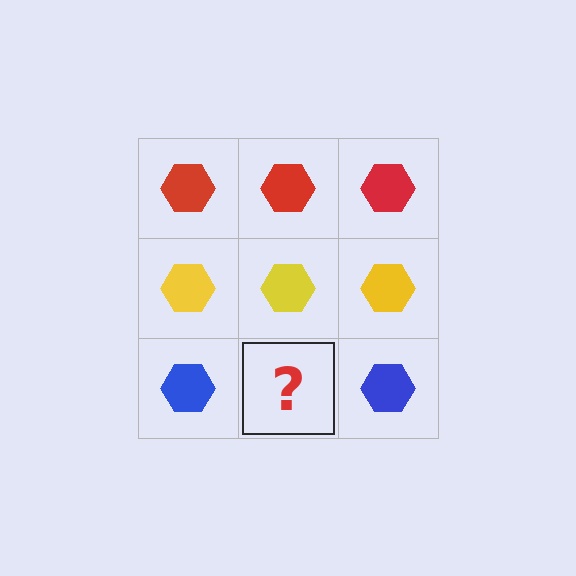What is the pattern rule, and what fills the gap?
The rule is that each row has a consistent color. The gap should be filled with a blue hexagon.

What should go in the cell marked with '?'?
The missing cell should contain a blue hexagon.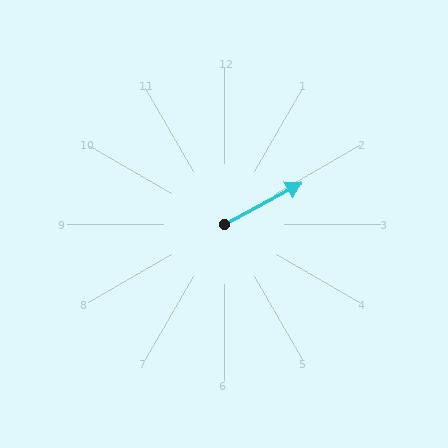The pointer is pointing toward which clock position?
Roughly 2 o'clock.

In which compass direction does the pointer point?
Northeast.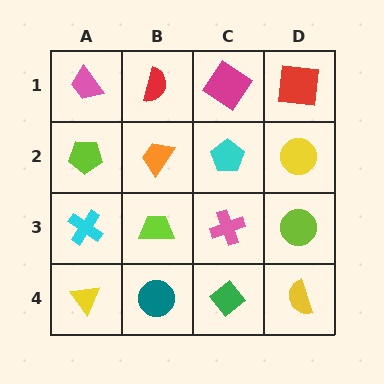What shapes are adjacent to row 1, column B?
An orange trapezoid (row 2, column B), a pink trapezoid (row 1, column A), a magenta diamond (row 1, column C).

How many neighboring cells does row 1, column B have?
3.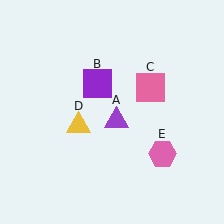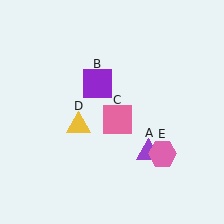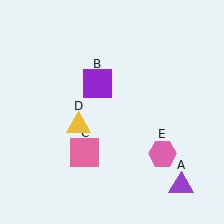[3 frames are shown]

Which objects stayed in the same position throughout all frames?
Purple square (object B) and yellow triangle (object D) and pink hexagon (object E) remained stationary.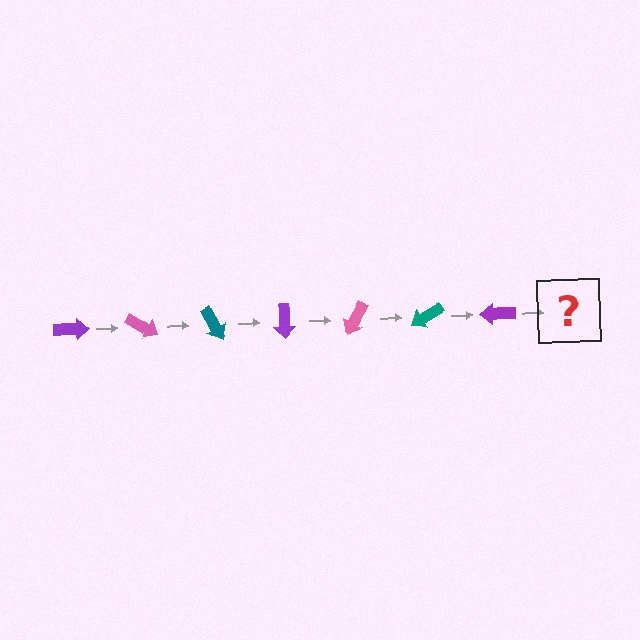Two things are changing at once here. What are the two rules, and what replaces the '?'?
The two rules are that it rotates 30 degrees each step and the color cycles through purple, pink, and teal. The '?' should be a pink arrow, rotated 210 degrees from the start.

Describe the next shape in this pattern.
It should be a pink arrow, rotated 210 degrees from the start.